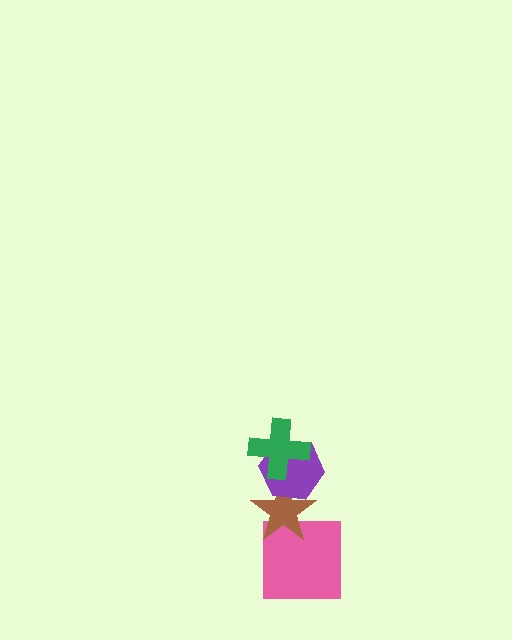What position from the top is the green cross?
The green cross is 1st from the top.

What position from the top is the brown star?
The brown star is 3rd from the top.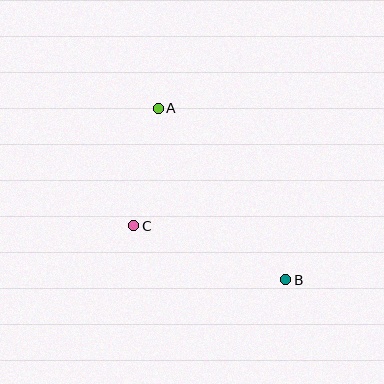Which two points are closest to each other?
Points A and C are closest to each other.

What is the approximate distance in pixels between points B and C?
The distance between B and C is approximately 161 pixels.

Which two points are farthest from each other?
Points A and B are farthest from each other.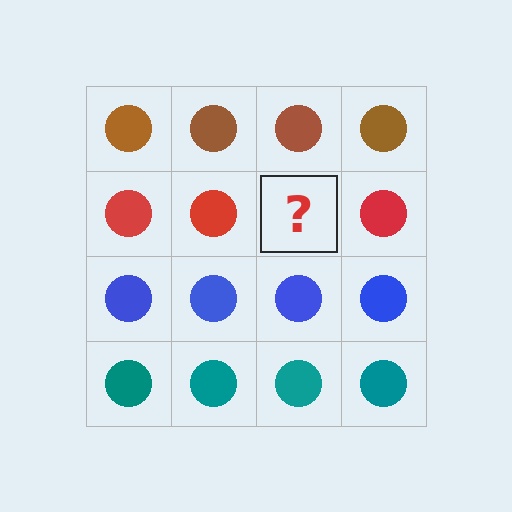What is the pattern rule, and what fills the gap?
The rule is that each row has a consistent color. The gap should be filled with a red circle.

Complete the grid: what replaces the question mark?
The question mark should be replaced with a red circle.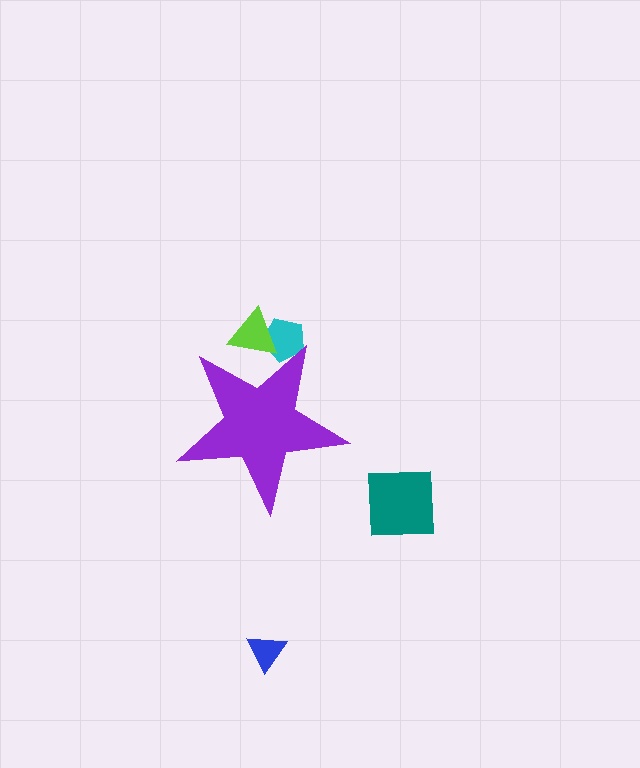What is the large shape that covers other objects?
A purple star.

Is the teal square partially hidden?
No, the teal square is fully visible.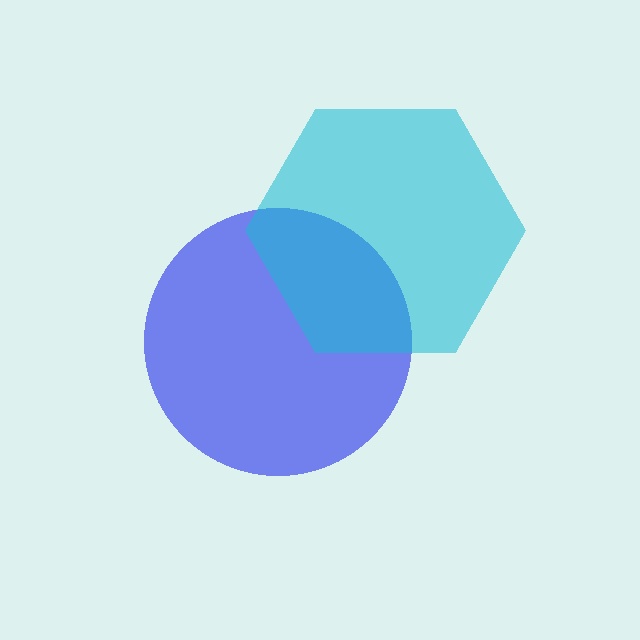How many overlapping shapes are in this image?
There are 2 overlapping shapes in the image.